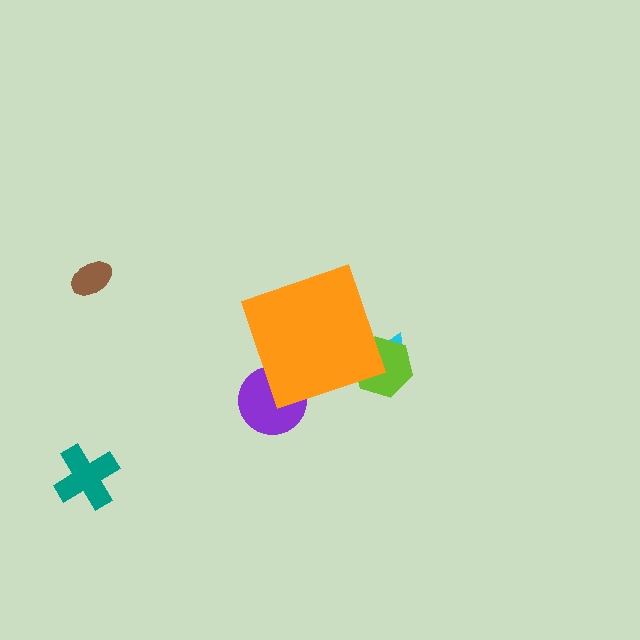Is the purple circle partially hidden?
Yes, the purple circle is partially hidden behind the orange diamond.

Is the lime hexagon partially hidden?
Yes, the lime hexagon is partially hidden behind the orange diamond.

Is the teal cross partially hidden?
No, the teal cross is fully visible.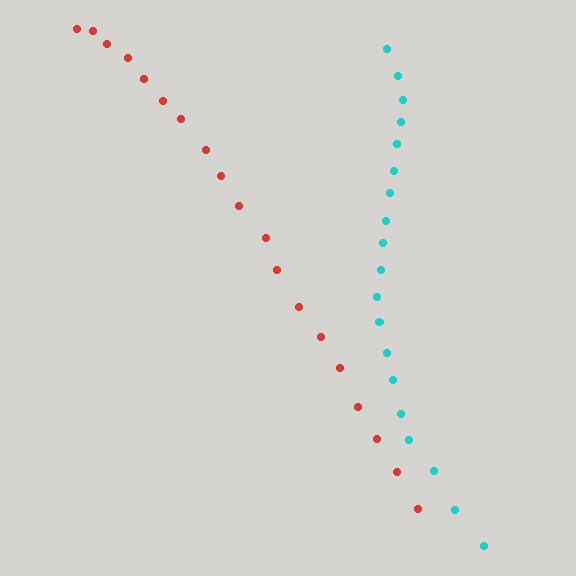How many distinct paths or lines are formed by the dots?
There are 2 distinct paths.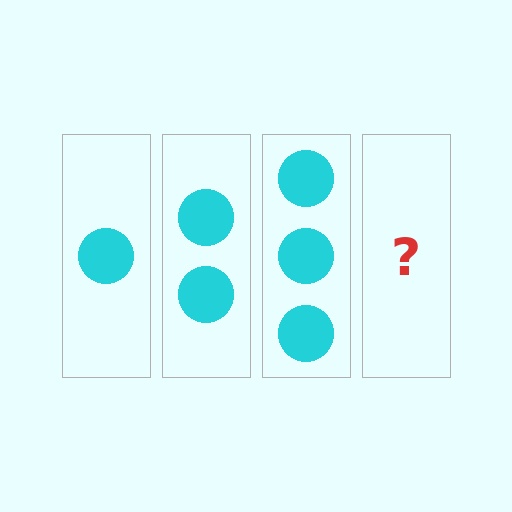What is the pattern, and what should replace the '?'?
The pattern is that each step adds one more circle. The '?' should be 4 circles.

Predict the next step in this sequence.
The next step is 4 circles.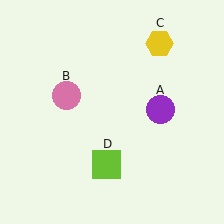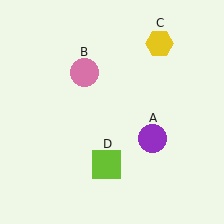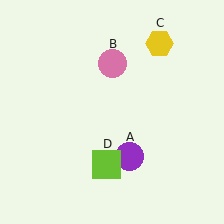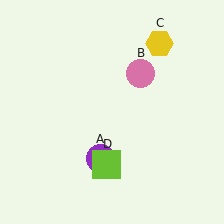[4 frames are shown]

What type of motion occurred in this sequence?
The purple circle (object A), pink circle (object B) rotated clockwise around the center of the scene.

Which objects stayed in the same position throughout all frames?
Yellow hexagon (object C) and lime square (object D) remained stationary.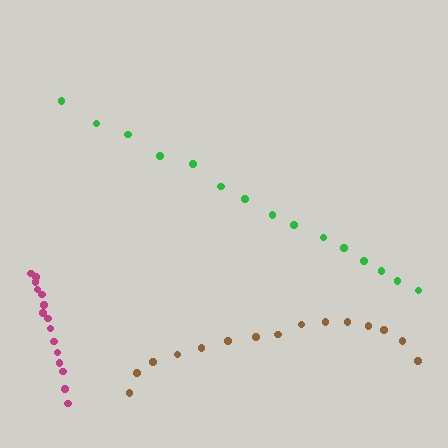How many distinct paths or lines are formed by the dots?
There are 3 distinct paths.